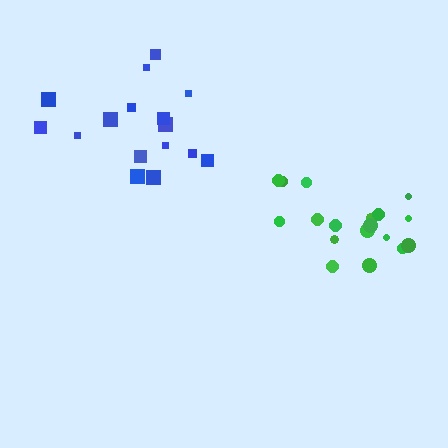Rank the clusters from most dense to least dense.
green, blue.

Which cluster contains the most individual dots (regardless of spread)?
Green (18).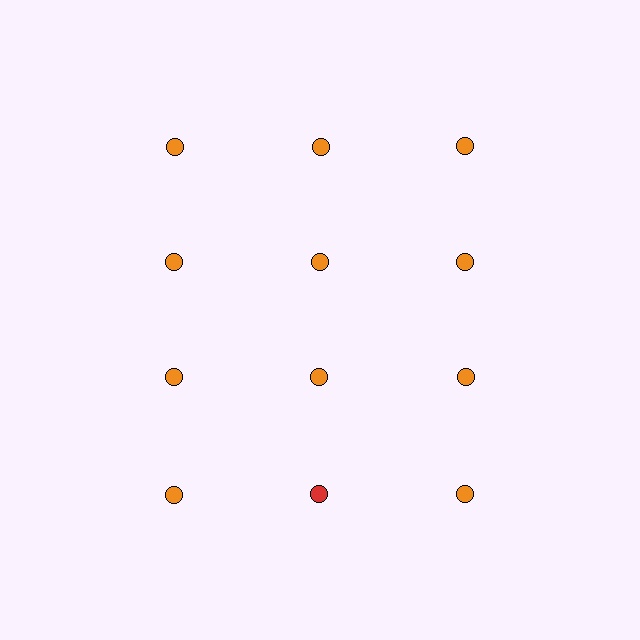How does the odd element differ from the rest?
It has a different color: red instead of orange.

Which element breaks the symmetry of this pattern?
The red circle in the fourth row, second from left column breaks the symmetry. All other shapes are orange circles.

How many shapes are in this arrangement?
There are 12 shapes arranged in a grid pattern.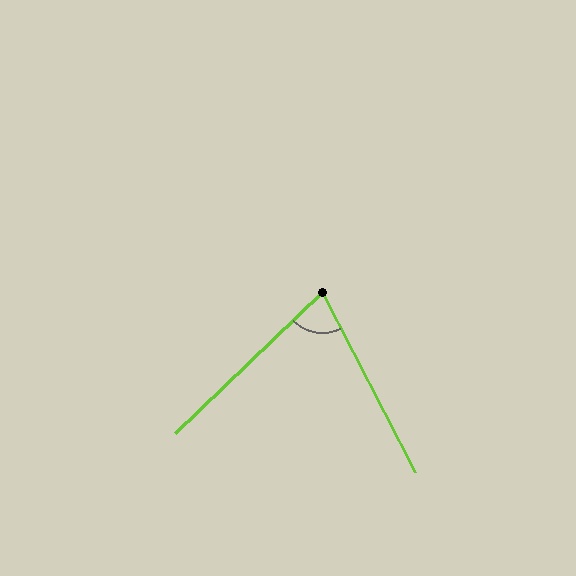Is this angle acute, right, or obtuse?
It is acute.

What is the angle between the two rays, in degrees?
Approximately 73 degrees.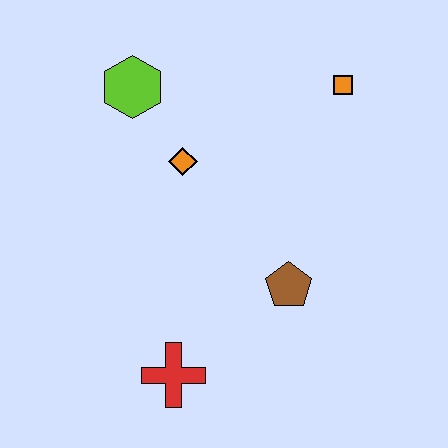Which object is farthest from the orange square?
The red cross is farthest from the orange square.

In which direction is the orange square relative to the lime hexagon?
The orange square is to the right of the lime hexagon.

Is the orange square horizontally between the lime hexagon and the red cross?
No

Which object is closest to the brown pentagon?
The red cross is closest to the brown pentagon.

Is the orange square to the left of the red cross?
No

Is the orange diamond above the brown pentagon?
Yes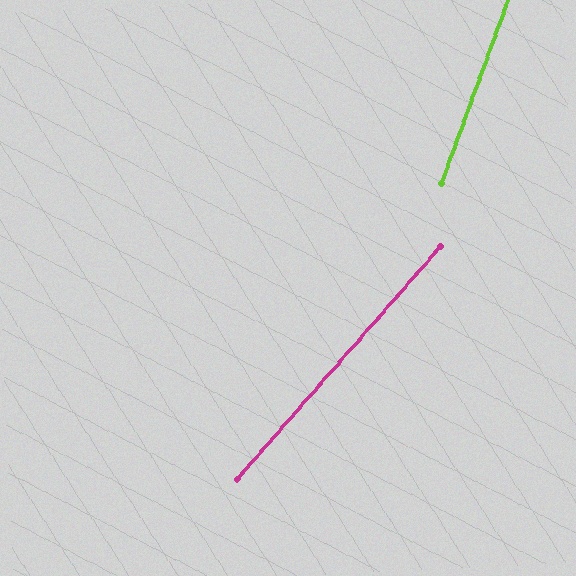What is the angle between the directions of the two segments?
Approximately 21 degrees.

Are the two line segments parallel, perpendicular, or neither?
Neither parallel nor perpendicular — they differ by about 21°.